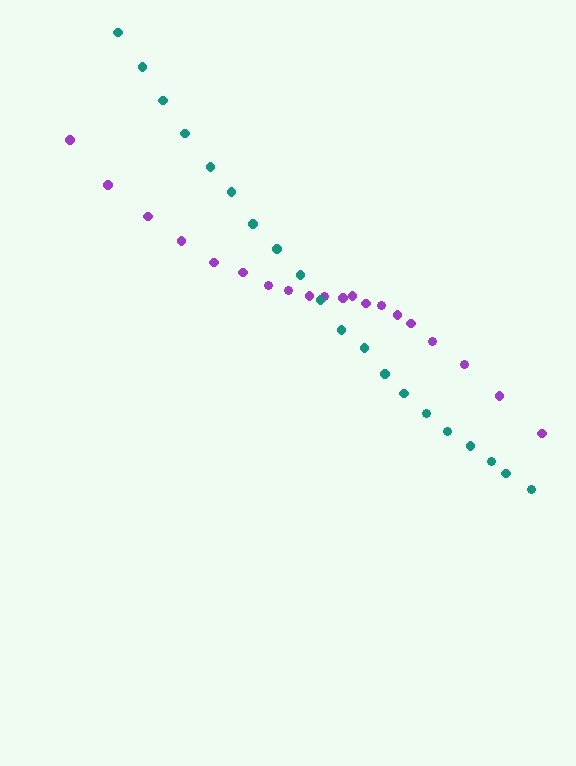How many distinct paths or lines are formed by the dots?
There are 2 distinct paths.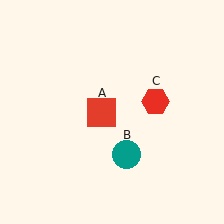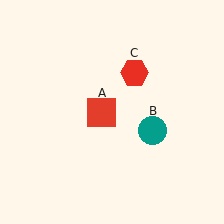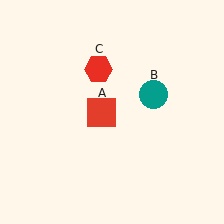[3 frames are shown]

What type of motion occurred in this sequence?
The teal circle (object B), red hexagon (object C) rotated counterclockwise around the center of the scene.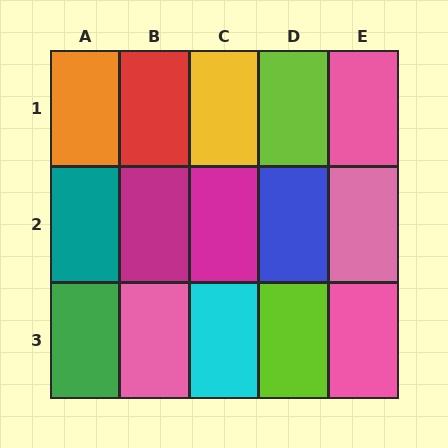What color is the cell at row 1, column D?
Lime.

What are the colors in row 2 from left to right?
Teal, magenta, magenta, blue, pink.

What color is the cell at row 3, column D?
Lime.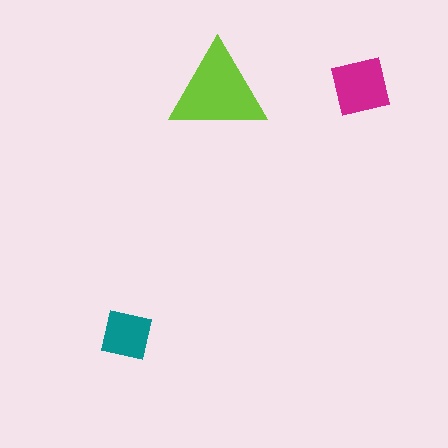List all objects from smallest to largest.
The teal square, the magenta square, the lime triangle.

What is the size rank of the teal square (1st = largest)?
3rd.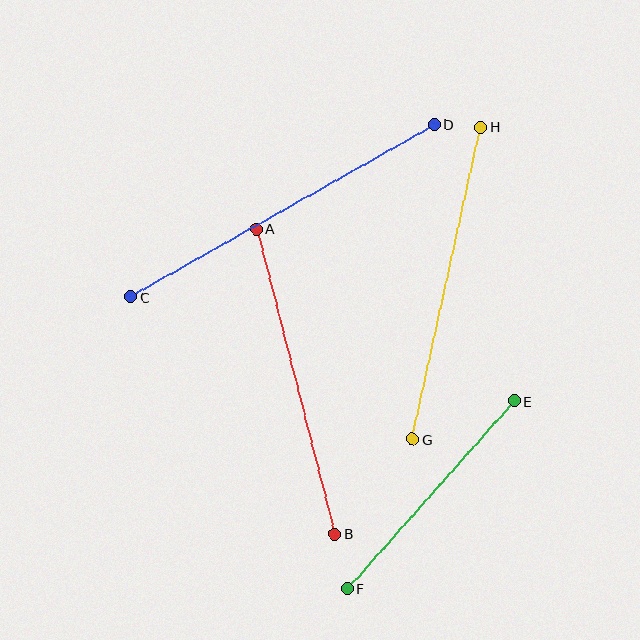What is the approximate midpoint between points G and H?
The midpoint is at approximately (447, 283) pixels.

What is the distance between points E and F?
The distance is approximately 251 pixels.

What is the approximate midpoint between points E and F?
The midpoint is at approximately (431, 495) pixels.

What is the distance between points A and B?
The distance is approximately 315 pixels.